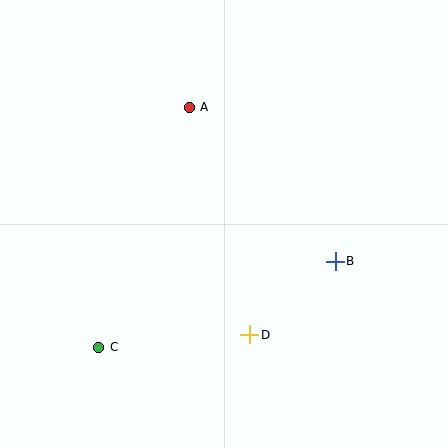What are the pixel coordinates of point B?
Point B is at (335, 261).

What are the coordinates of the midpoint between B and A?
The midpoint between B and A is at (262, 184).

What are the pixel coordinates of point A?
Point A is at (189, 107).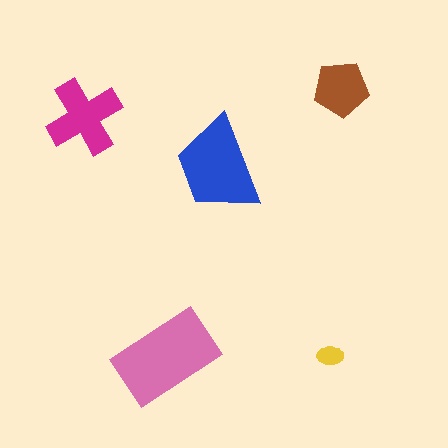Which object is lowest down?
The pink rectangle is bottommost.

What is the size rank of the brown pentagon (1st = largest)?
4th.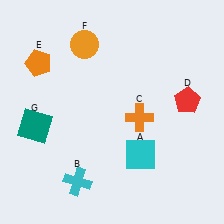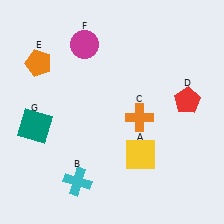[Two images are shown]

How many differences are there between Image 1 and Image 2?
There are 2 differences between the two images.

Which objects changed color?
A changed from cyan to yellow. F changed from orange to magenta.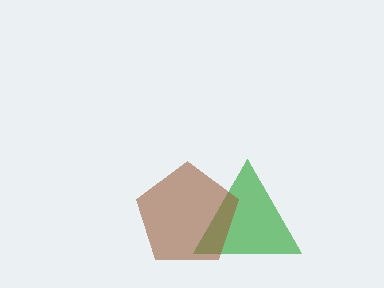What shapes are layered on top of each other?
The layered shapes are: a green triangle, a brown pentagon.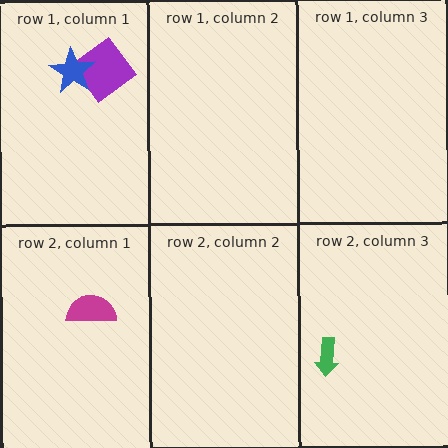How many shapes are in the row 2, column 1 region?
1.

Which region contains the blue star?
The row 1, column 1 region.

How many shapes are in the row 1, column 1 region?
2.